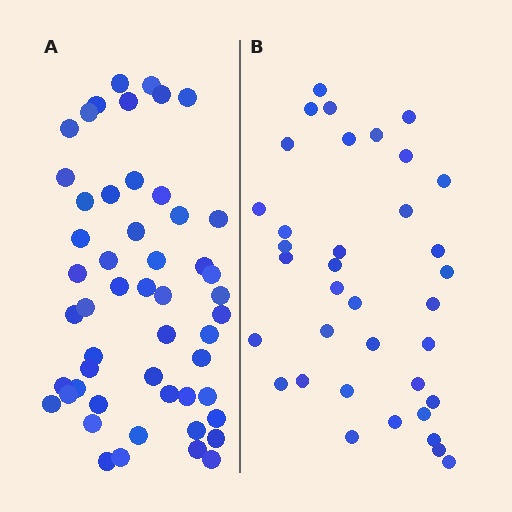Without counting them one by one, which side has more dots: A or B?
Region A (the left region) has more dots.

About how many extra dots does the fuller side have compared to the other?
Region A has approximately 15 more dots than region B.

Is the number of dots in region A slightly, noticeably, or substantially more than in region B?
Region A has noticeably more, but not dramatically so. The ratio is roughly 1.4 to 1.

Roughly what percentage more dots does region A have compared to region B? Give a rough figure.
About 45% more.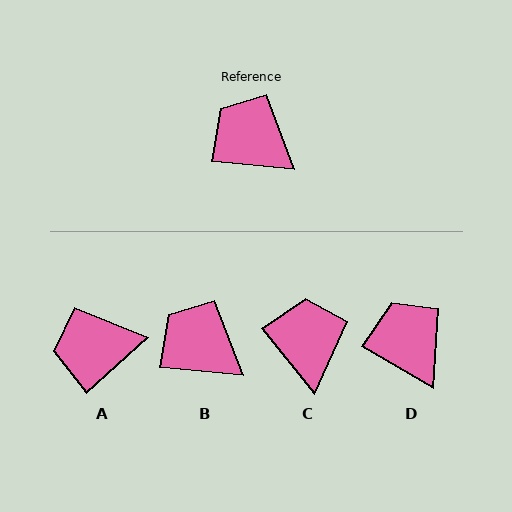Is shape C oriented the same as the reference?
No, it is off by about 46 degrees.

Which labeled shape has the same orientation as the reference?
B.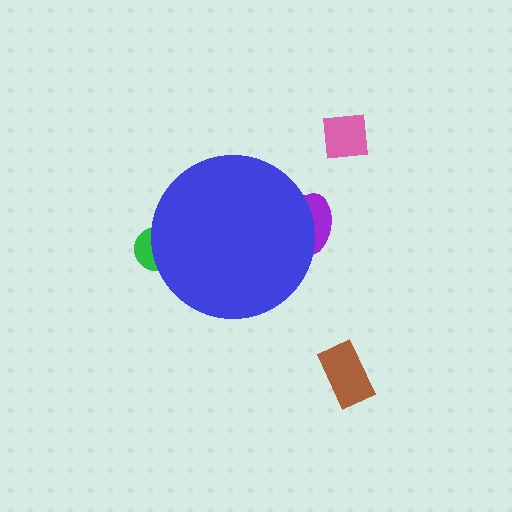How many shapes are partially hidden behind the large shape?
2 shapes are partially hidden.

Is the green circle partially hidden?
Yes, the green circle is partially hidden behind the blue circle.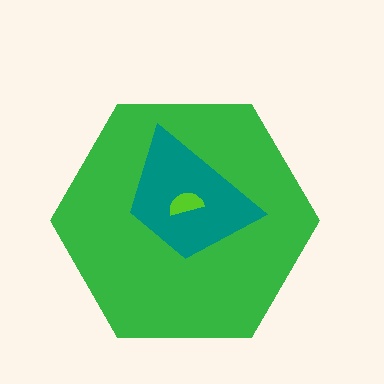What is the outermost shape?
The green hexagon.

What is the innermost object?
The lime semicircle.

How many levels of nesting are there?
3.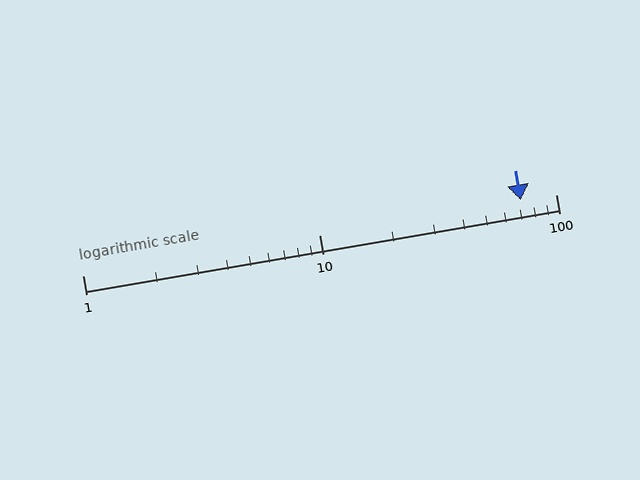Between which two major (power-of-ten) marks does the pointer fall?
The pointer is between 10 and 100.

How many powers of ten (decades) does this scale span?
The scale spans 2 decades, from 1 to 100.